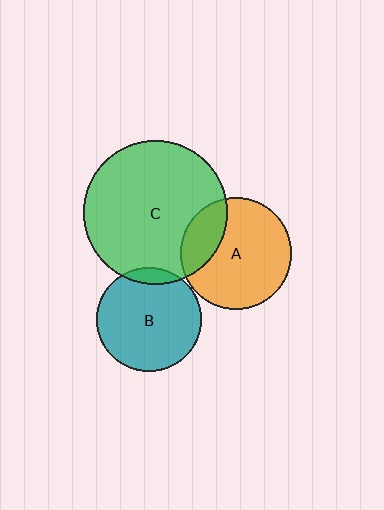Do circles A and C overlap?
Yes.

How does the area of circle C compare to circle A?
Approximately 1.7 times.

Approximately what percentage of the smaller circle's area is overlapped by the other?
Approximately 25%.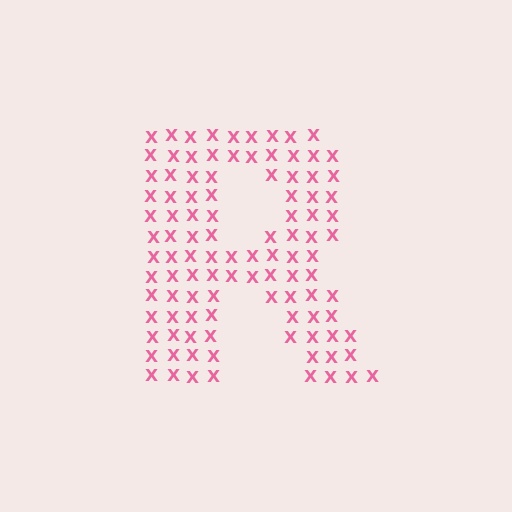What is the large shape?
The large shape is the letter R.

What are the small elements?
The small elements are letter X's.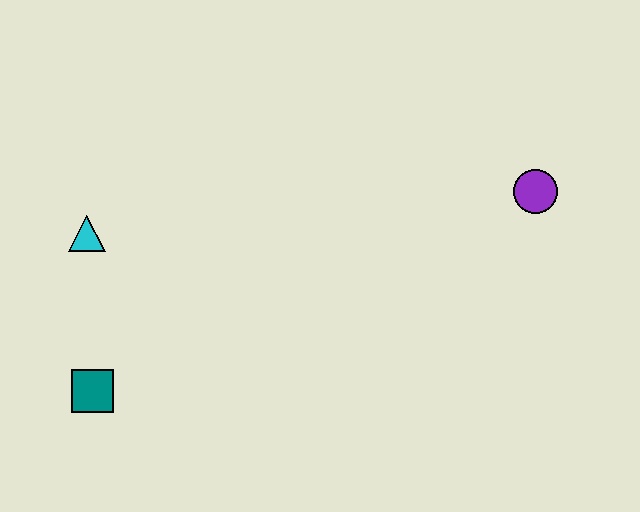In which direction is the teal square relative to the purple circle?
The teal square is to the left of the purple circle.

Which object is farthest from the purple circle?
The teal square is farthest from the purple circle.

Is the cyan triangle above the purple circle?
No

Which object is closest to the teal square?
The cyan triangle is closest to the teal square.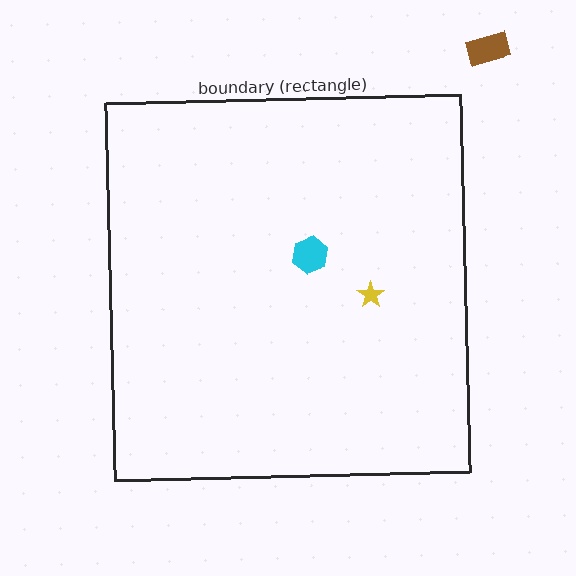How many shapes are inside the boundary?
2 inside, 1 outside.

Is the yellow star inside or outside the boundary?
Inside.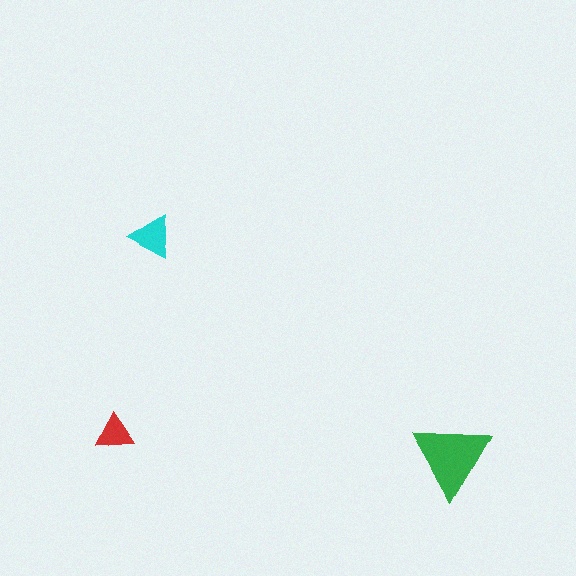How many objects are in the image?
There are 3 objects in the image.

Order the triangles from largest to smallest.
the green one, the cyan one, the red one.